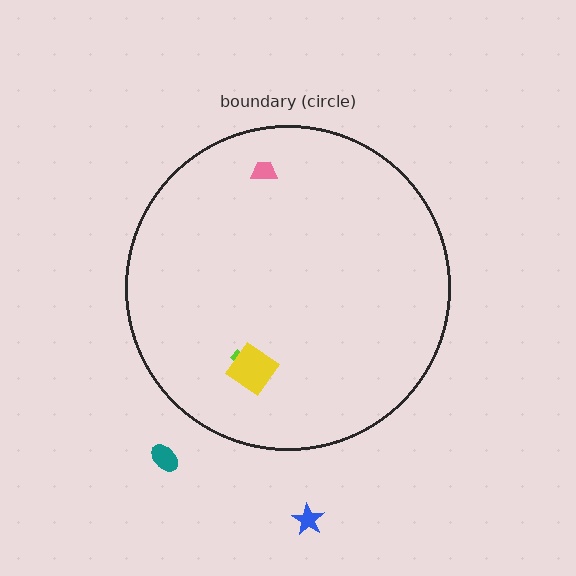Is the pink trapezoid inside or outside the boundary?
Inside.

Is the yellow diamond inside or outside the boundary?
Inside.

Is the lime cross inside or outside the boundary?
Inside.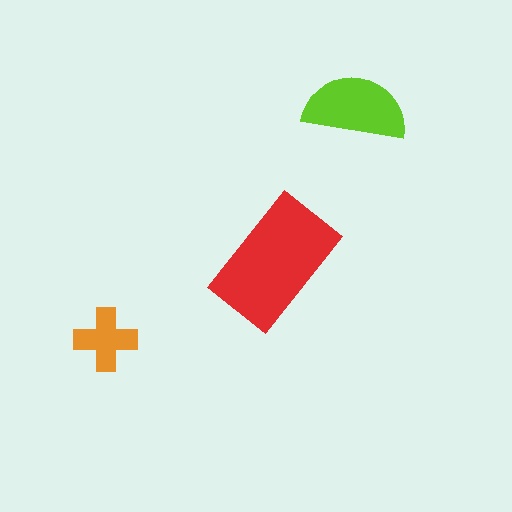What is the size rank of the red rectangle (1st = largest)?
1st.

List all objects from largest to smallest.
The red rectangle, the lime semicircle, the orange cross.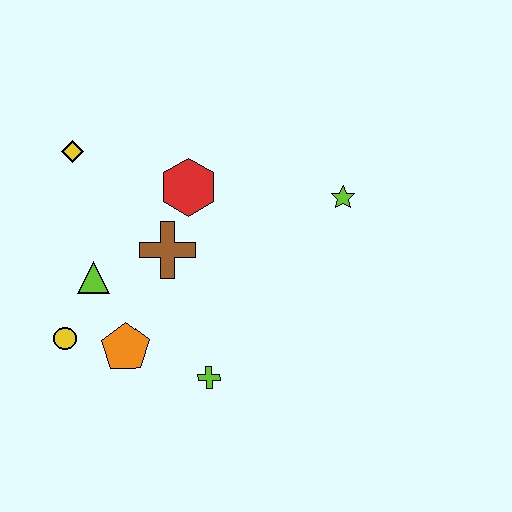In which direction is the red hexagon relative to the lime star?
The red hexagon is to the left of the lime star.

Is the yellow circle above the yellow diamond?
No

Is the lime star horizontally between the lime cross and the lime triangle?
No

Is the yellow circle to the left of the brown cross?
Yes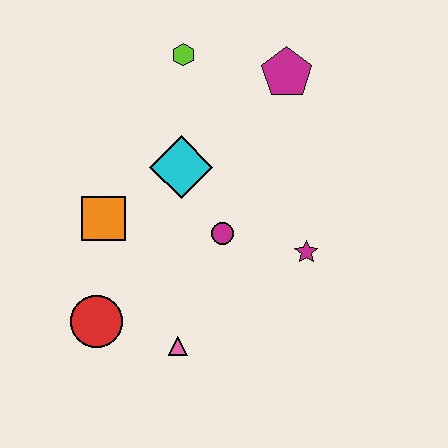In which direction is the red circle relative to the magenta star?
The red circle is to the left of the magenta star.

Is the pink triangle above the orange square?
No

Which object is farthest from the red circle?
The magenta pentagon is farthest from the red circle.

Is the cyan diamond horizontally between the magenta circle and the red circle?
Yes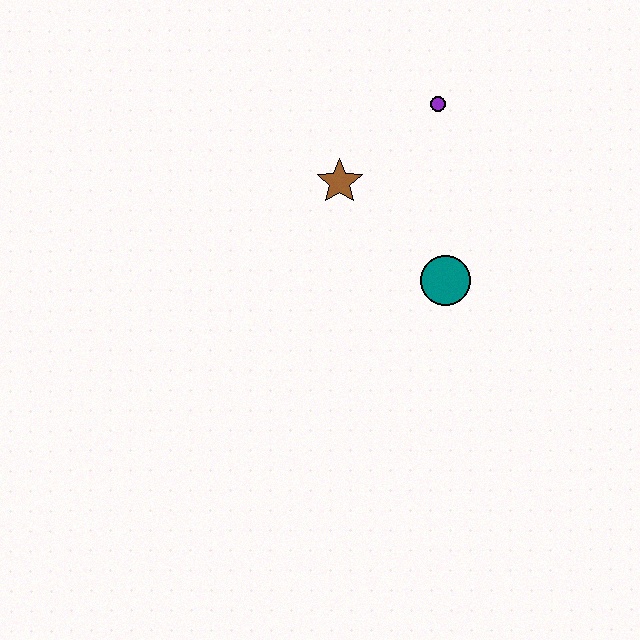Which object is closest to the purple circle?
The brown star is closest to the purple circle.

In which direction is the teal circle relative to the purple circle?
The teal circle is below the purple circle.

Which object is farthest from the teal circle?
The purple circle is farthest from the teal circle.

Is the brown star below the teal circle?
No